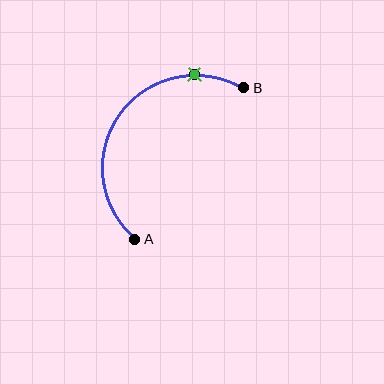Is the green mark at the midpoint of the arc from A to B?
No. The green mark lies on the arc but is closer to endpoint B. The arc midpoint would be at the point on the curve equidistant along the arc from both A and B.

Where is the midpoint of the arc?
The arc midpoint is the point on the curve farthest from the straight line joining A and B. It sits above and to the left of that line.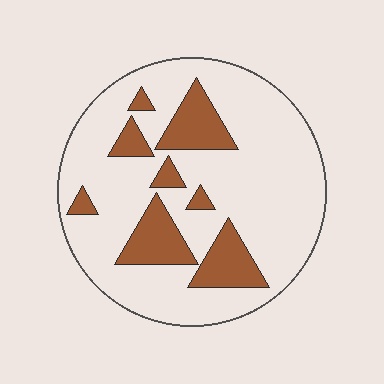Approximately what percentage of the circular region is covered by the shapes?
Approximately 20%.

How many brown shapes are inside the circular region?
8.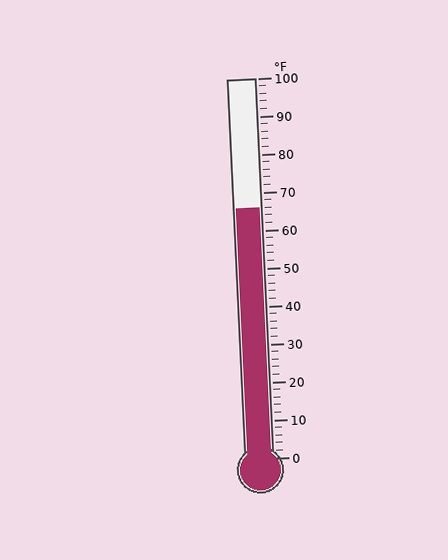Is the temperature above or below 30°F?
The temperature is above 30°F.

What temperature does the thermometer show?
The thermometer shows approximately 66°F.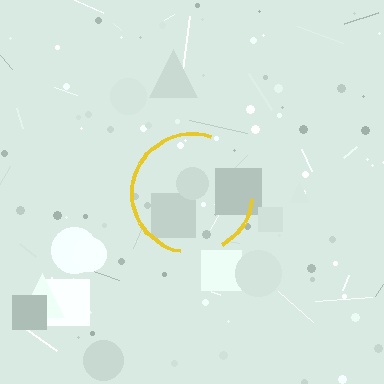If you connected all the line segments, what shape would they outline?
They would outline a circle.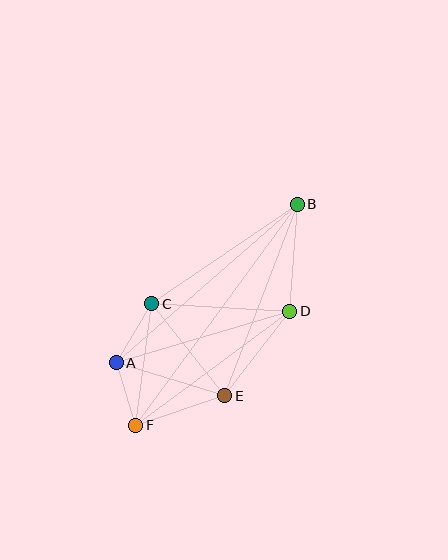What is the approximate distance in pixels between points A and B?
The distance between A and B is approximately 240 pixels.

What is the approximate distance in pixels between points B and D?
The distance between B and D is approximately 107 pixels.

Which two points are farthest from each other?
Points B and F are farthest from each other.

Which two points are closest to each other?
Points A and F are closest to each other.